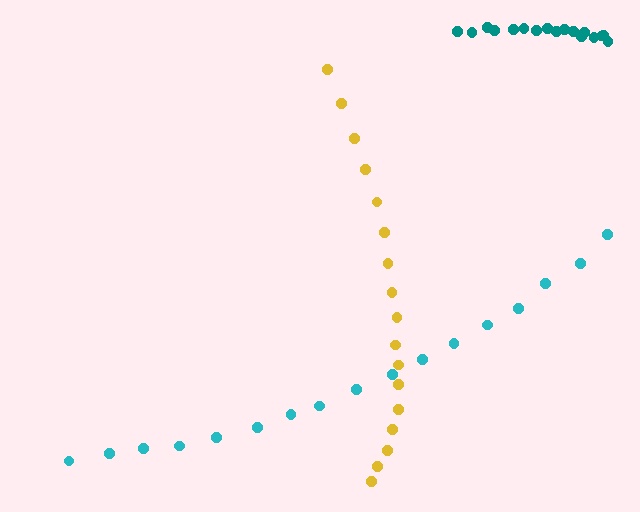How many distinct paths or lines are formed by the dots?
There are 3 distinct paths.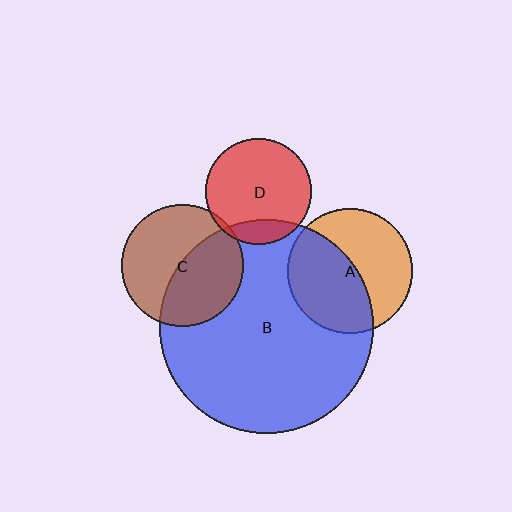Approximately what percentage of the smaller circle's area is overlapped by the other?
Approximately 50%.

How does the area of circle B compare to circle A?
Approximately 2.9 times.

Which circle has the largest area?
Circle B (blue).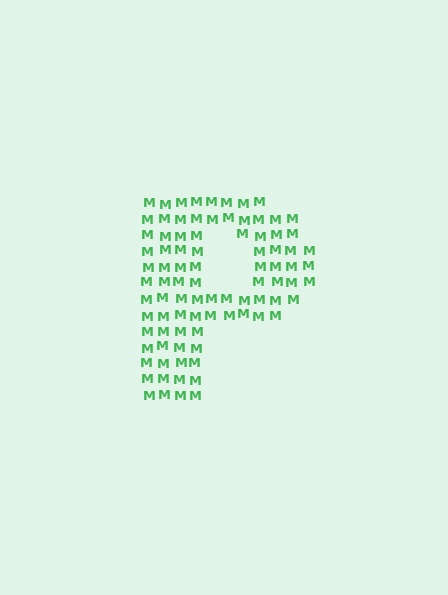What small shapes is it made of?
It is made of small letter M's.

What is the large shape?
The large shape is the letter P.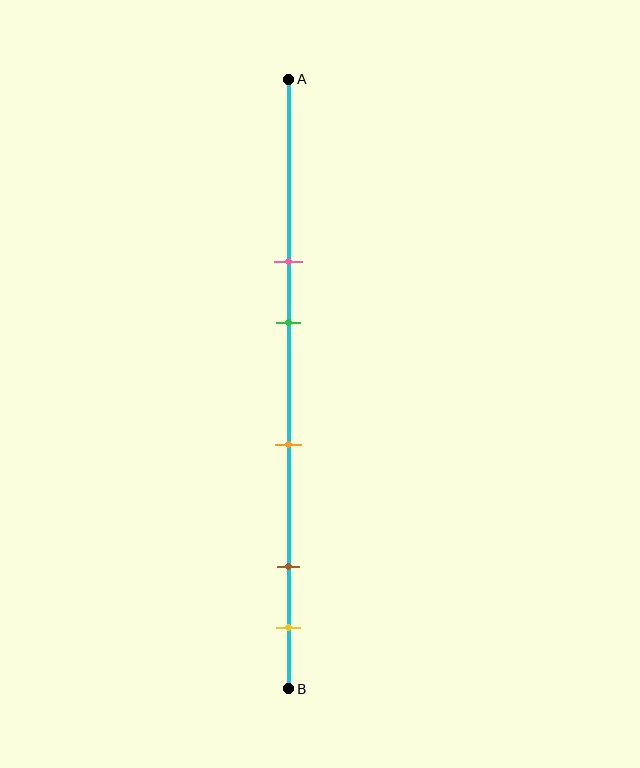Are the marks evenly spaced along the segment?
No, the marks are not evenly spaced.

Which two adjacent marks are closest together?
The brown and yellow marks are the closest adjacent pair.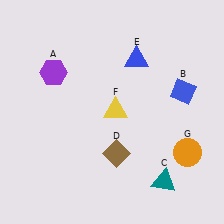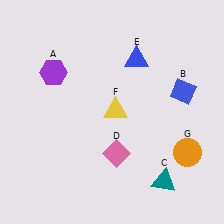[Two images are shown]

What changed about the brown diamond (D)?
In Image 1, D is brown. In Image 2, it changed to pink.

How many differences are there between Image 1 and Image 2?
There is 1 difference between the two images.